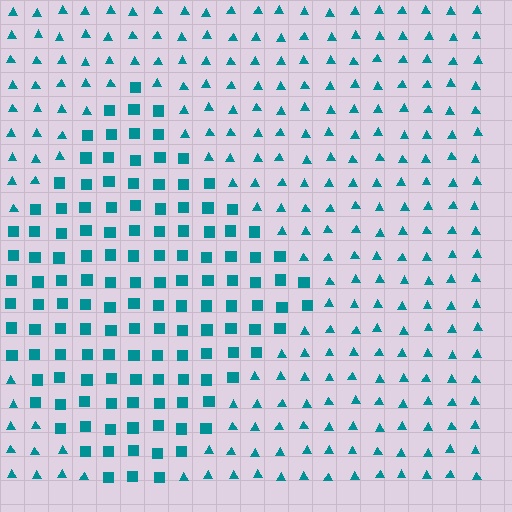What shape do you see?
I see a diamond.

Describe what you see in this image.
The image is filled with small teal elements arranged in a uniform grid. A diamond-shaped region contains squares, while the surrounding area contains triangles. The boundary is defined purely by the change in element shape.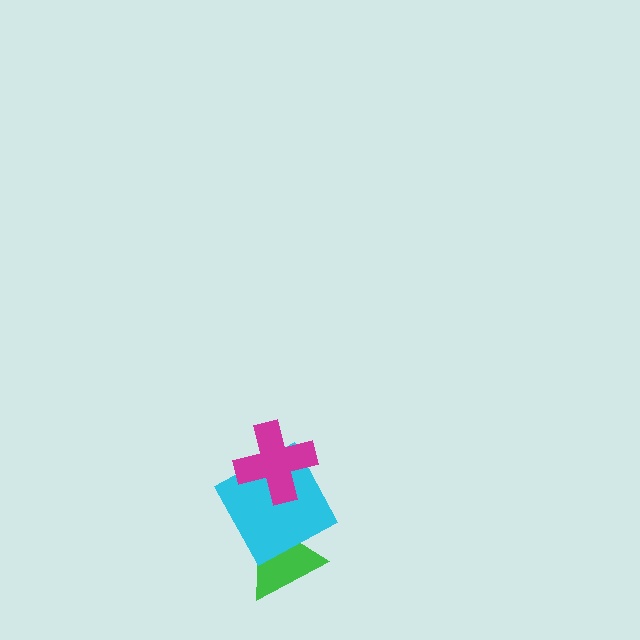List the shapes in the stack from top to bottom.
From top to bottom: the magenta cross, the cyan square, the green triangle.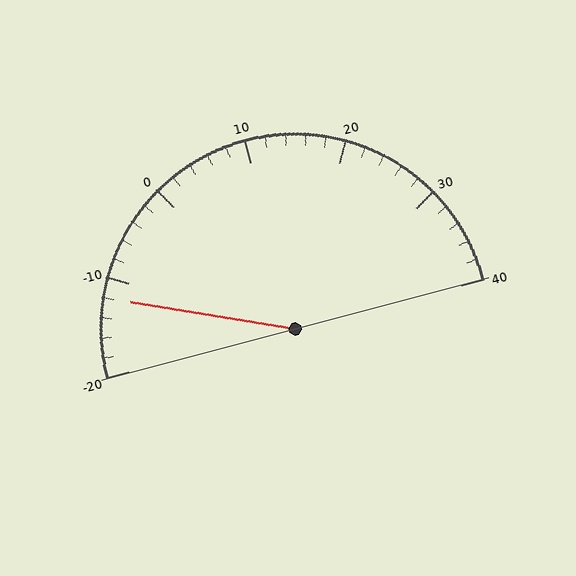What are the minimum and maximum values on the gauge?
The gauge ranges from -20 to 40.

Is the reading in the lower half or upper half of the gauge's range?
The reading is in the lower half of the range (-20 to 40).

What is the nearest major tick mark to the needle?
The nearest major tick mark is -10.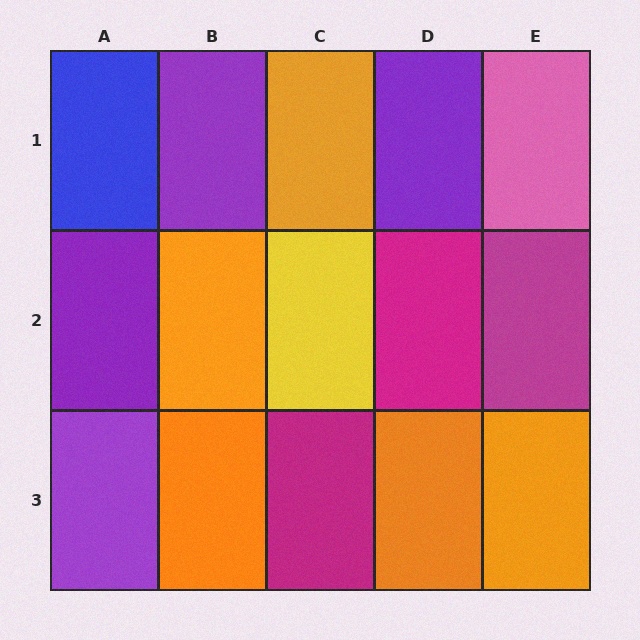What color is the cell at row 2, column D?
Magenta.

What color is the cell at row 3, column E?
Orange.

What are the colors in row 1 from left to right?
Blue, purple, orange, purple, pink.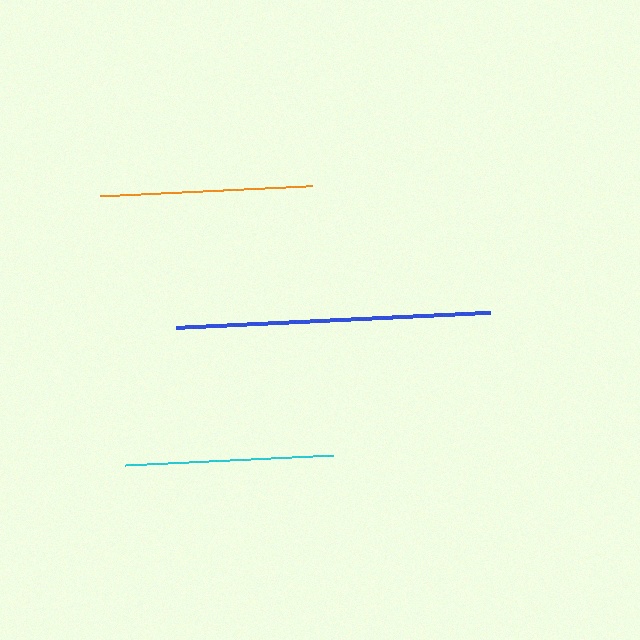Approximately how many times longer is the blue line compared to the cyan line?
The blue line is approximately 1.5 times the length of the cyan line.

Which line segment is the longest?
The blue line is the longest at approximately 313 pixels.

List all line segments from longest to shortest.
From longest to shortest: blue, orange, cyan.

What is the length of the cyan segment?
The cyan segment is approximately 208 pixels long.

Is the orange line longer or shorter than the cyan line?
The orange line is longer than the cyan line.